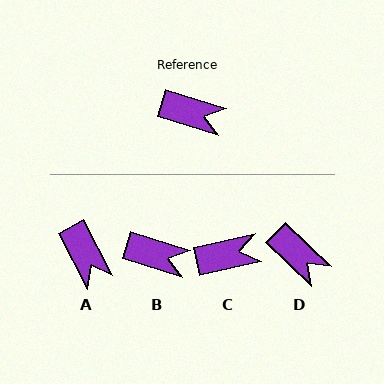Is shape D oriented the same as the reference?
No, it is off by about 28 degrees.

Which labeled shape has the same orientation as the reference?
B.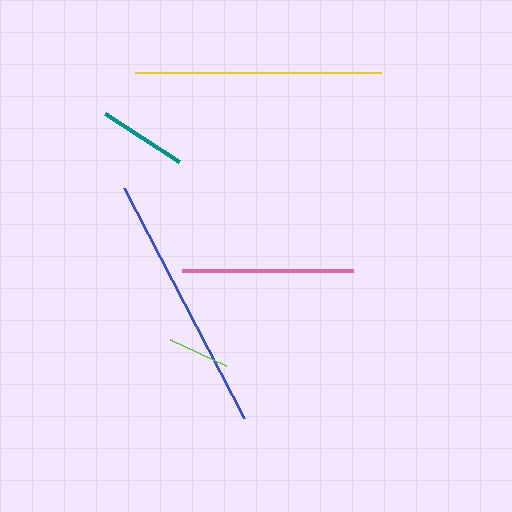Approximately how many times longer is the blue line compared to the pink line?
The blue line is approximately 1.5 times the length of the pink line.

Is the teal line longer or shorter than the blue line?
The blue line is longer than the teal line.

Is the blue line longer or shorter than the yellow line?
The blue line is longer than the yellow line.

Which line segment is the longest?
The blue line is the longest at approximately 259 pixels.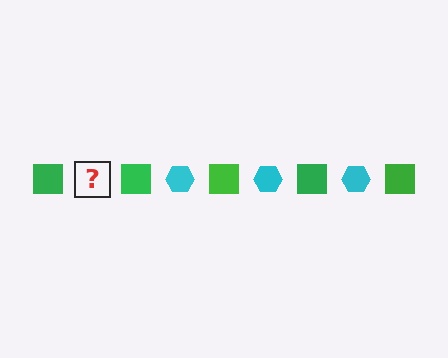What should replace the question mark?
The question mark should be replaced with a cyan hexagon.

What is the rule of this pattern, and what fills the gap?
The rule is that the pattern alternates between green square and cyan hexagon. The gap should be filled with a cyan hexagon.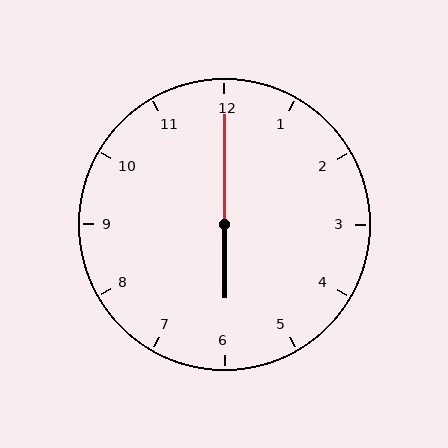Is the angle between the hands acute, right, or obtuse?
It is obtuse.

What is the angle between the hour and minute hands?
Approximately 180 degrees.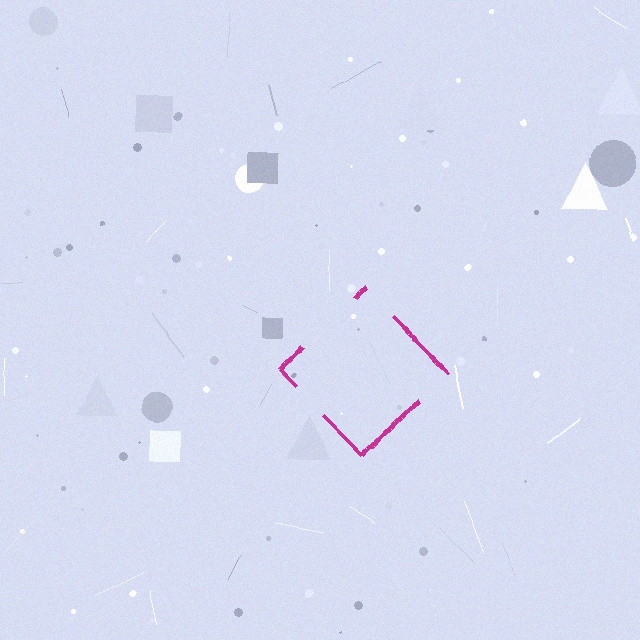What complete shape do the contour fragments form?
The contour fragments form a diamond.